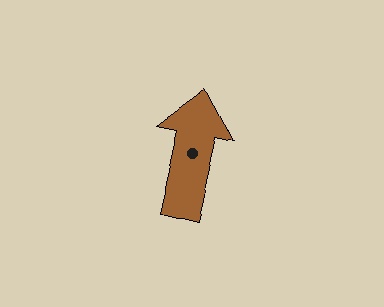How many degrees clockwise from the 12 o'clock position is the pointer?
Approximately 13 degrees.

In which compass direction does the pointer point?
North.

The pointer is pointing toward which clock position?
Roughly 12 o'clock.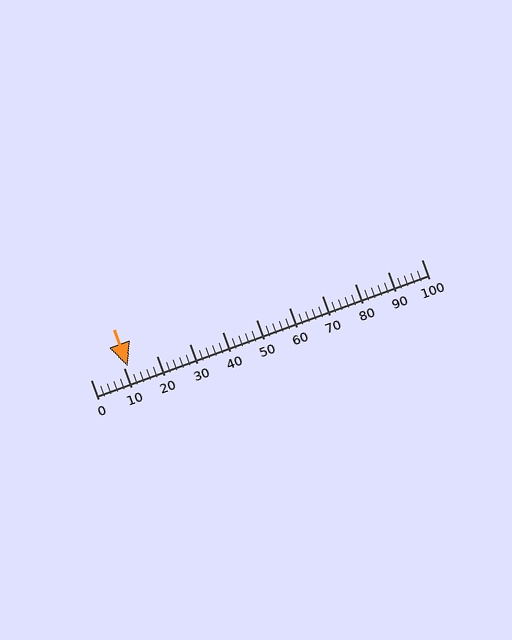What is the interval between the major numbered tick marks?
The major tick marks are spaced 10 units apart.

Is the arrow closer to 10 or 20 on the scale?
The arrow is closer to 10.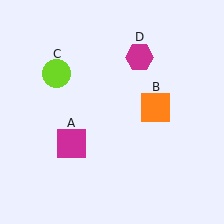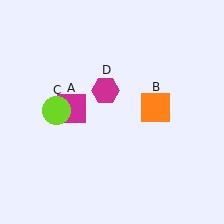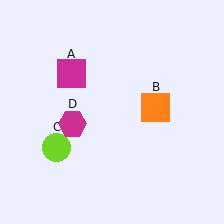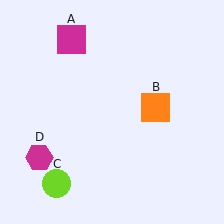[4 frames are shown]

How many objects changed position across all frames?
3 objects changed position: magenta square (object A), lime circle (object C), magenta hexagon (object D).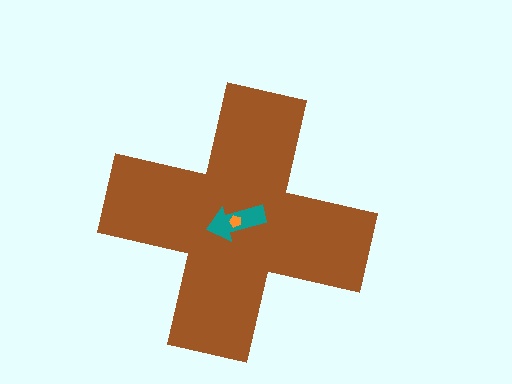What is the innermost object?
The orange pentagon.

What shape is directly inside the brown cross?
The teal arrow.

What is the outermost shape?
The brown cross.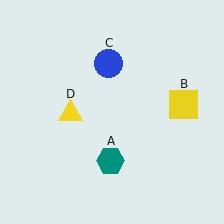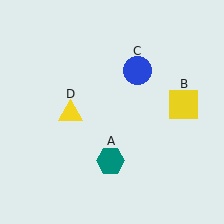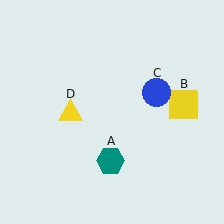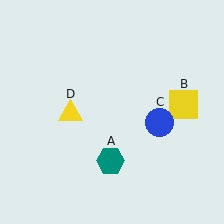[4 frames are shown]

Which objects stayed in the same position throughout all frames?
Teal hexagon (object A) and yellow square (object B) and yellow triangle (object D) remained stationary.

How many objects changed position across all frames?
1 object changed position: blue circle (object C).